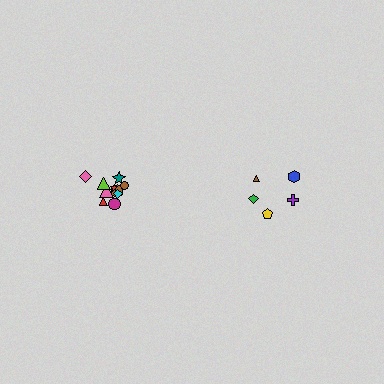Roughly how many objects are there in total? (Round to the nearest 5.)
Roughly 15 objects in total.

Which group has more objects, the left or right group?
The left group.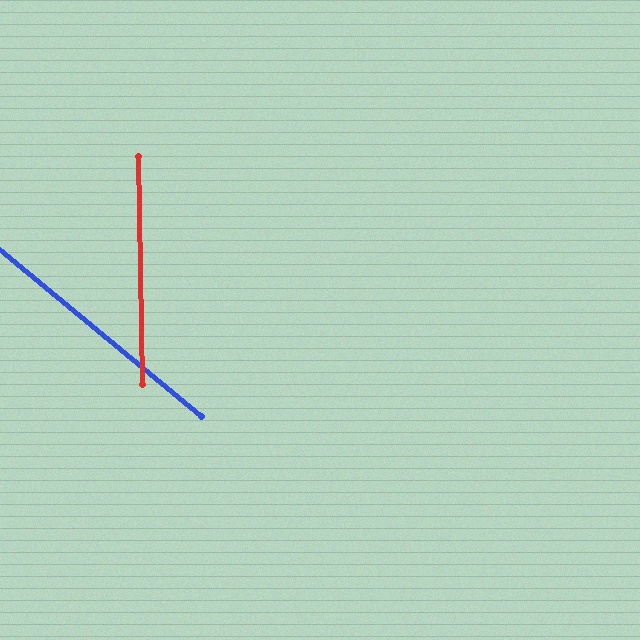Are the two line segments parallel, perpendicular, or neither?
Neither parallel nor perpendicular — they differ by about 50°.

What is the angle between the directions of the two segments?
Approximately 50 degrees.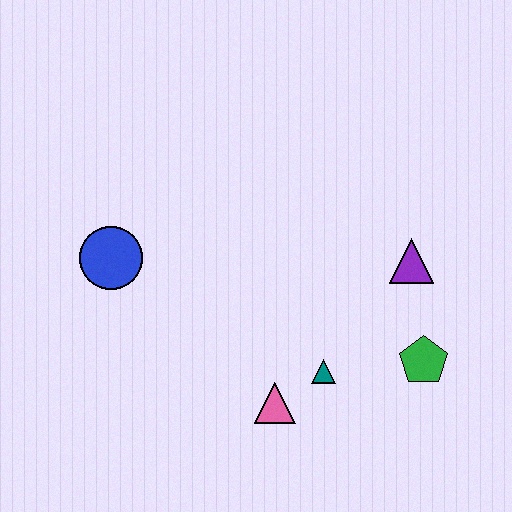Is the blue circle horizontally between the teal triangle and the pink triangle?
No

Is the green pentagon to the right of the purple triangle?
Yes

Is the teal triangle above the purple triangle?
No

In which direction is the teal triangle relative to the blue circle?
The teal triangle is to the right of the blue circle.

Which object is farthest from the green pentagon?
The blue circle is farthest from the green pentagon.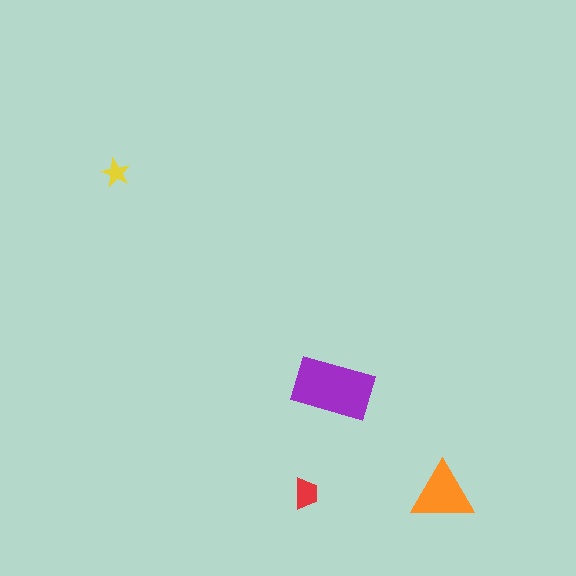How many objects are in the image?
There are 4 objects in the image.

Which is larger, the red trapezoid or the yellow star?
The red trapezoid.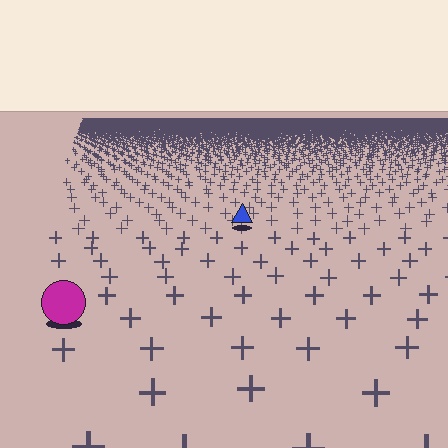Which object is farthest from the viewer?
The blue triangle is farthest from the viewer. It appears smaller and the ground texture around it is denser.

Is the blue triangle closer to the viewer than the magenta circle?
No. The magenta circle is closer — you can tell from the texture gradient: the ground texture is coarser near it.